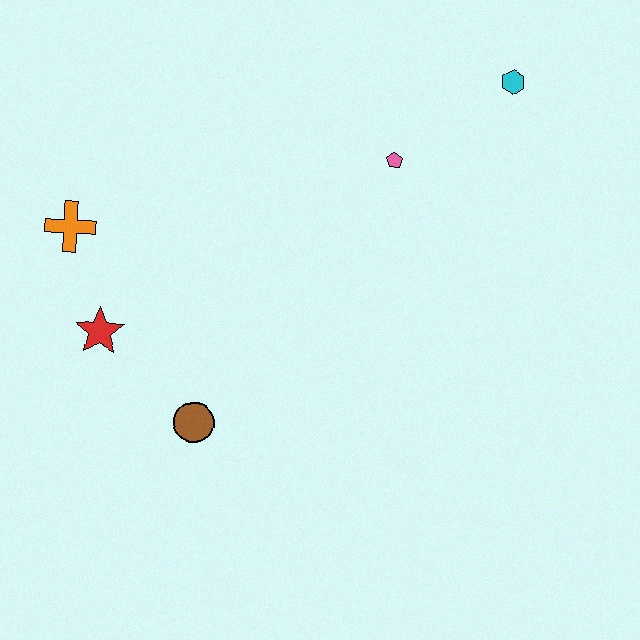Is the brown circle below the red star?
Yes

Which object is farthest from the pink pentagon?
The red star is farthest from the pink pentagon.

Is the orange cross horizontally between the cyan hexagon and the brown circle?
No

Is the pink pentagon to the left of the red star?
No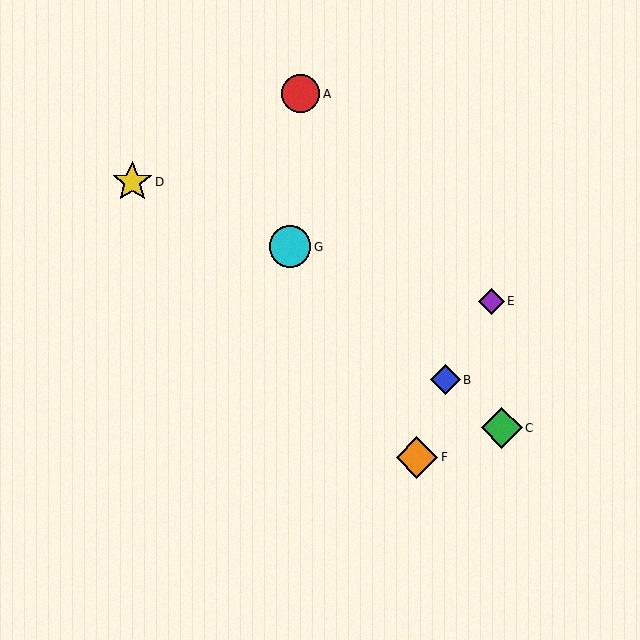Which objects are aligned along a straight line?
Objects B, C, G are aligned along a straight line.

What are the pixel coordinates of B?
Object B is at (445, 380).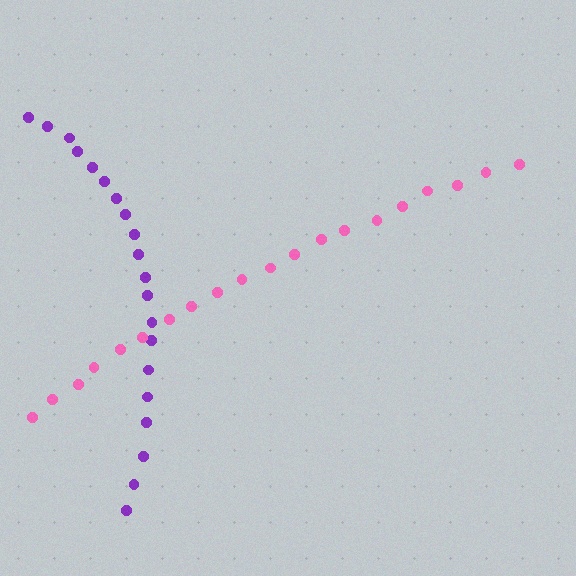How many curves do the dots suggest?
There are 2 distinct paths.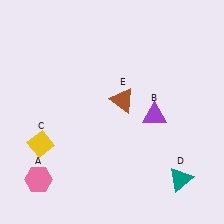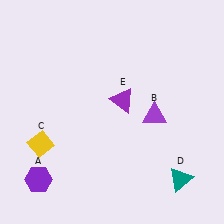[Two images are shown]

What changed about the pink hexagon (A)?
In Image 1, A is pink. In Image 2, it changed to purple.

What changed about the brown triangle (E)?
In Image 1, E is brown. In Image 2, it changed to purple.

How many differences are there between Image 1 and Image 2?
There are 2 differences between the two images.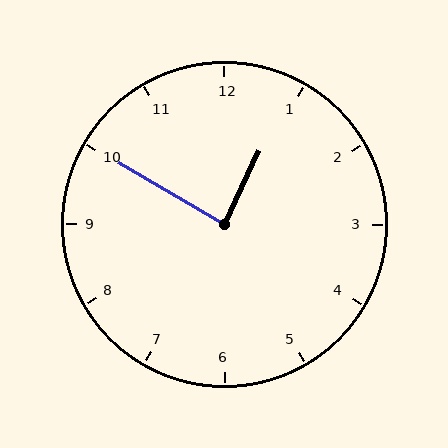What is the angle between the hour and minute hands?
Approximately 85 degrees.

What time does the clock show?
12:50.